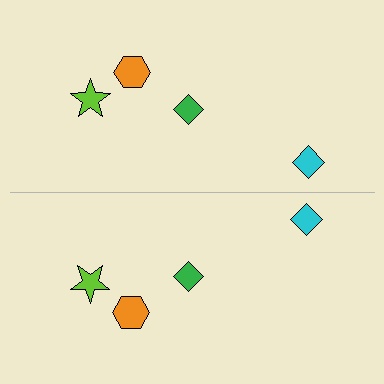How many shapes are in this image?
There are 8 shapes in this image.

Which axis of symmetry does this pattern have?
The pattern has a horizontal axis of symmetry running through the center of the image.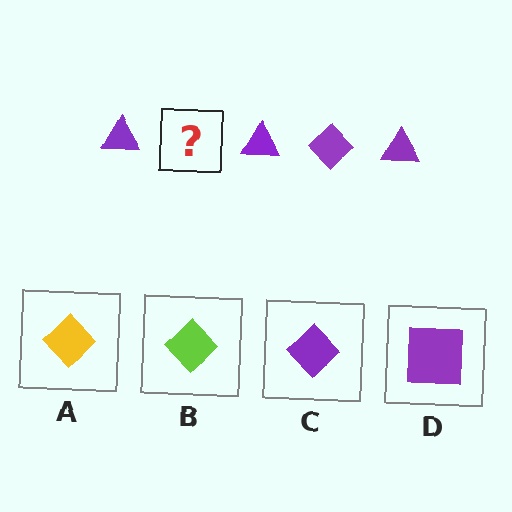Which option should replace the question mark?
Option C.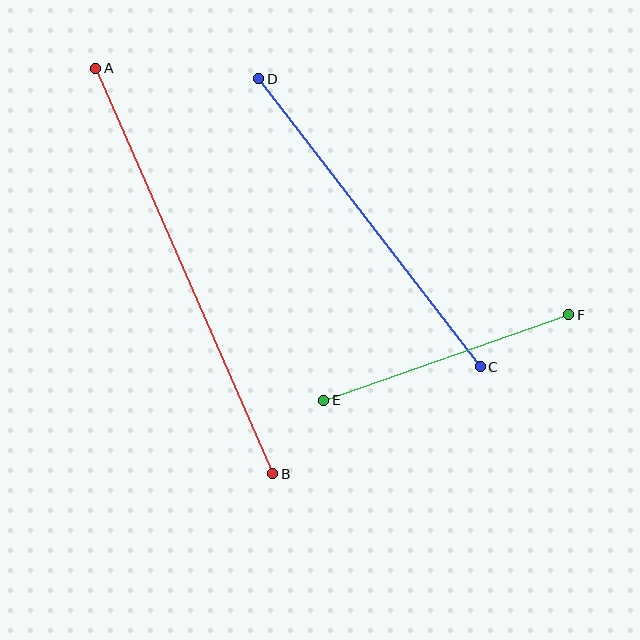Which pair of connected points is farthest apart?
Points A and B are farthest apart.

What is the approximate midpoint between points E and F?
The midpoint is at approximately (446, 358) pixels.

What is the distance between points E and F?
The distance is approximately 260 pixels.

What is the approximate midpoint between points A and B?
The midpoint is at approximately (184, 271) pixels.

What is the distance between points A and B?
The distance is approximately 443 pixels.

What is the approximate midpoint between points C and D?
The midpoint is at approximately (370, 223) pixels.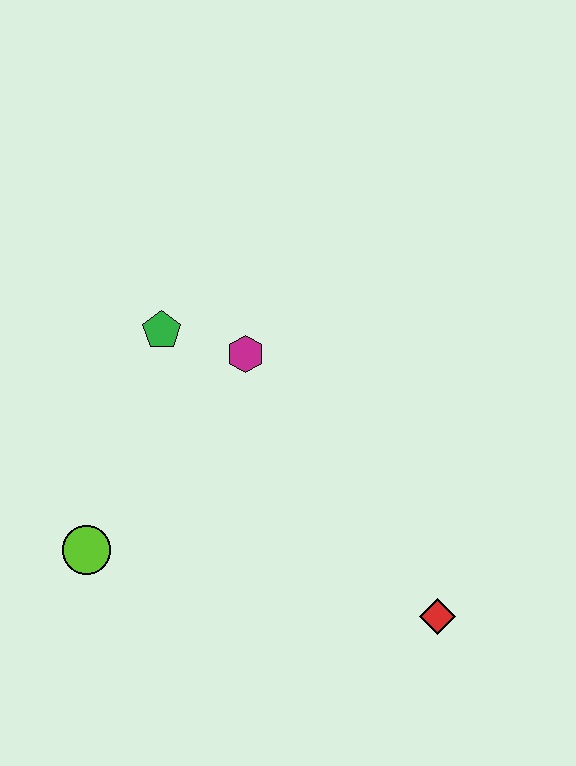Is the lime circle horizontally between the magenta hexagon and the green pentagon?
No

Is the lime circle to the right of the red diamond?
No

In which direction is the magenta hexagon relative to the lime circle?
The magenta hexagon is above the lime circle.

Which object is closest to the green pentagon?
The magenta hexagon is closest to the green pentagon.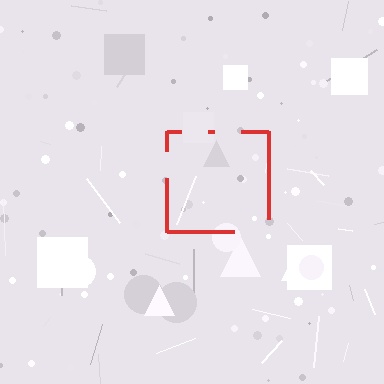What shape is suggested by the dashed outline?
The dashed outline suggests a square.